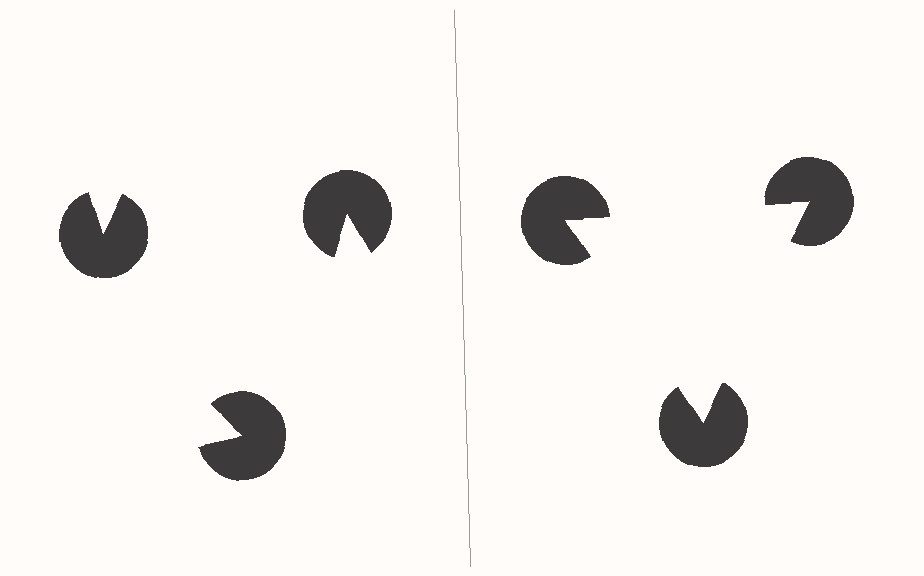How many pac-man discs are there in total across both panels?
6 — 3 on each side.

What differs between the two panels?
The pac-man discs are positioned identically on both sides; only the wedge orientations differ. On the right they align to a triangle; on the left they are misaligned.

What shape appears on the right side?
An illusory triangle.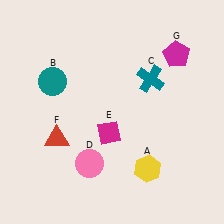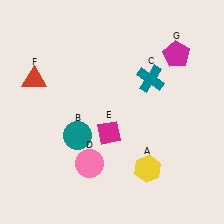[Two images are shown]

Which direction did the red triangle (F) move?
The red triangle (F) moved up.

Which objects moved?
The objects that moved are: the teal circle (B), the red triangle (F).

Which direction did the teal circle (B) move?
The teal circle (B) moved down.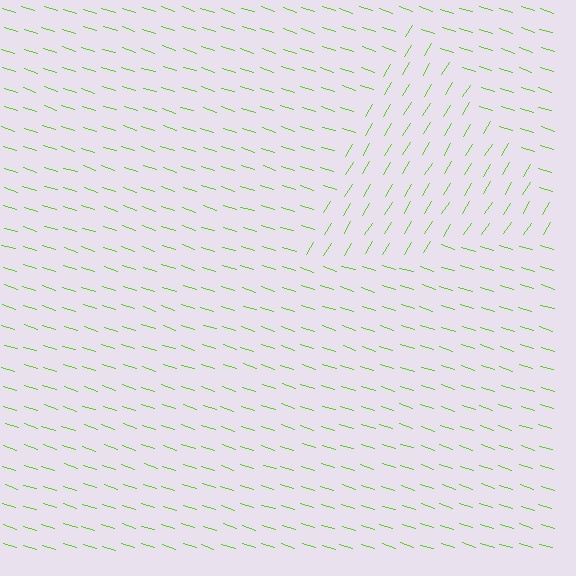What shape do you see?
I see a triangle.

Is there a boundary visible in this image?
Yes, there is a texture boundary formed by a change in line orientation.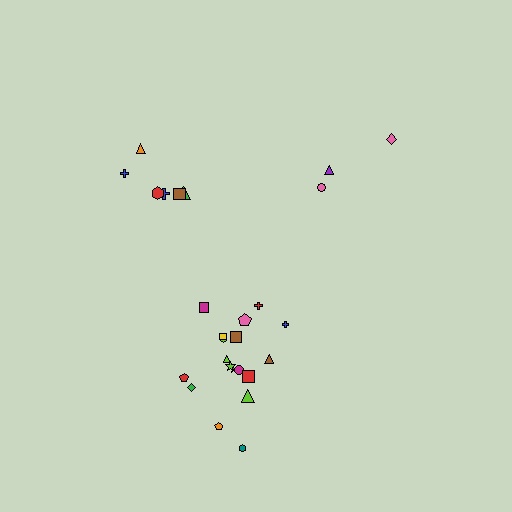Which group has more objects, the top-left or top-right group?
The top-left group.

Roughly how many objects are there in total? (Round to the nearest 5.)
Roughly 25 objects in total.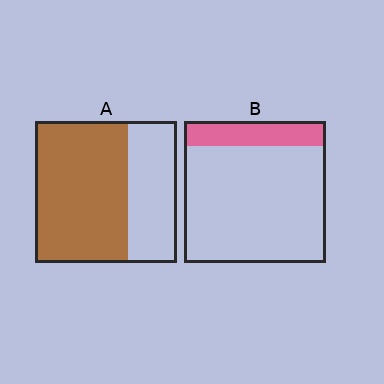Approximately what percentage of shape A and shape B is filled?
A is approximately 65% and B is approximately 20%.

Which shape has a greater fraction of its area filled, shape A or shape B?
Shape A.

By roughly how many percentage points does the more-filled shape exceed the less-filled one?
By roughly 50 percentage points (A over B).